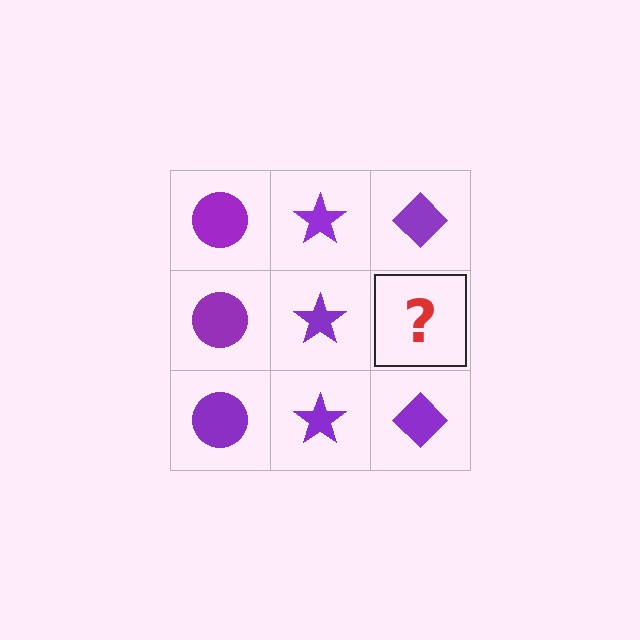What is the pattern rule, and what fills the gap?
The rule is that each column has a consistent shape. The gap should be filled with a purple diamond.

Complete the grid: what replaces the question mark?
The question mark should be replaced with a purple diamond.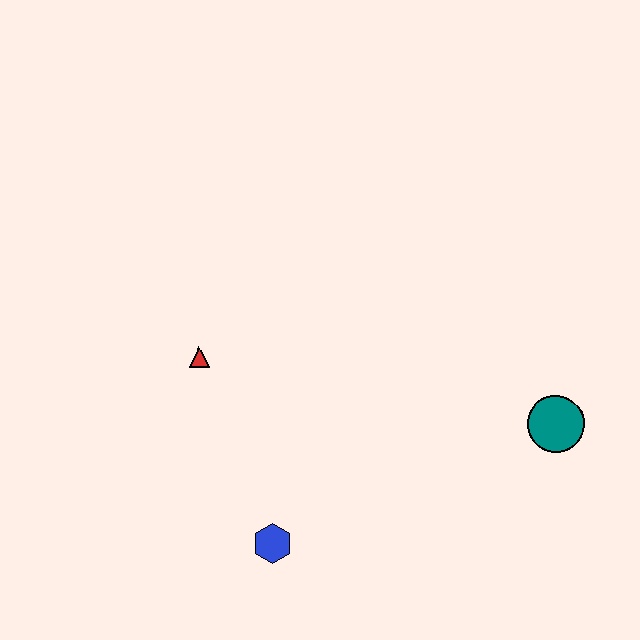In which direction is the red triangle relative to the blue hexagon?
The red triangle is above the blue hexagon.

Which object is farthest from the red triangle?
The teal circle is farthest from the red triangle.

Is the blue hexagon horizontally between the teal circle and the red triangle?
Yes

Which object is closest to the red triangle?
The blue hexagon is closest to the red triangle.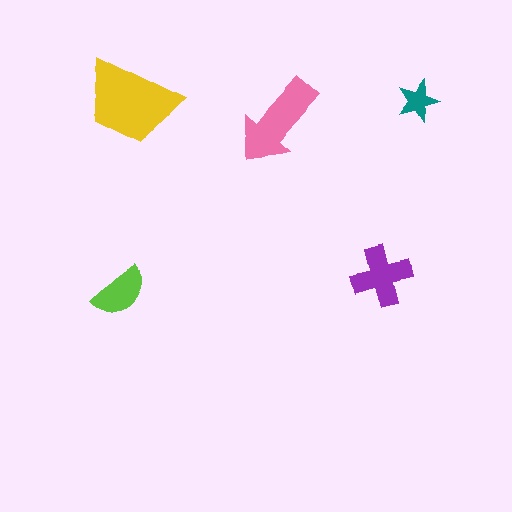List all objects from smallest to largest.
The teal star, the lime semicircle, the purple cross, the pink arrow, the yellow trapezoid.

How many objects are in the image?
There are 5 objects in the image.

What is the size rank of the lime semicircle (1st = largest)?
4th.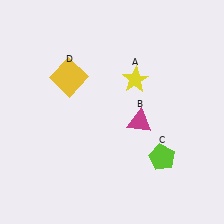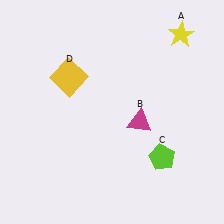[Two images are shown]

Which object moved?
The yellow star (A) moved right.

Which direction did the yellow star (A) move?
The yellow star (A) moved right.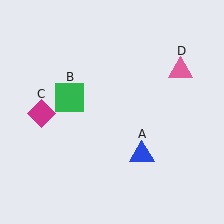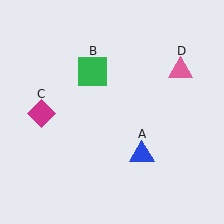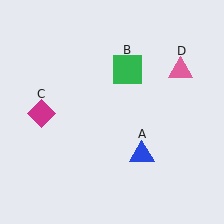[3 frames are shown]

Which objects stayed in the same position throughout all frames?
Blue triangle (object A) and magenta diamond (object C) and pink triangle (object D) remained stationary.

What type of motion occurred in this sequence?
The green square (object B) rotated clockwise around the center of the scene.